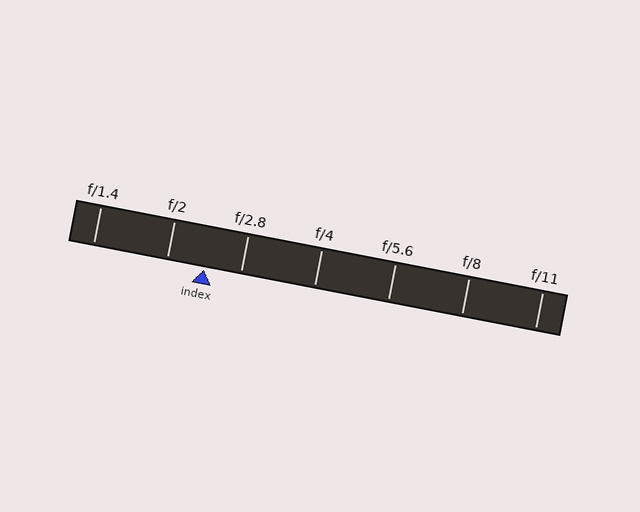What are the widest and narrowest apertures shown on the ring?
The widest aperture shown is f/1.4 and the narrowest is f/11.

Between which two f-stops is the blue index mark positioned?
The index mark is between f/2 and f/2.8.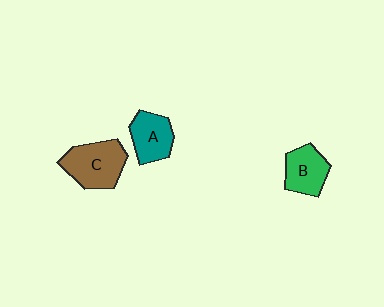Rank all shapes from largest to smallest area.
From largest to smallest: C (brown), B (green), A (teal).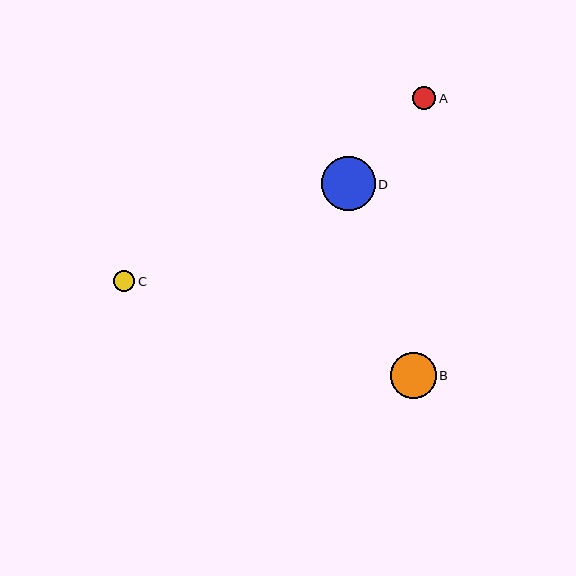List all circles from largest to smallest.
From largest to smallest: D, B, A, C.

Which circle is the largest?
Circle D is the largest with a size of approximately 53 pixels.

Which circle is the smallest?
Circle C is the smallest with a size of approximately 22 pixels.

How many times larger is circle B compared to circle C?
Circle B is approximately 2.1 times the size of circle C.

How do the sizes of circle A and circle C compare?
Circle A and circle C are approximately the same size.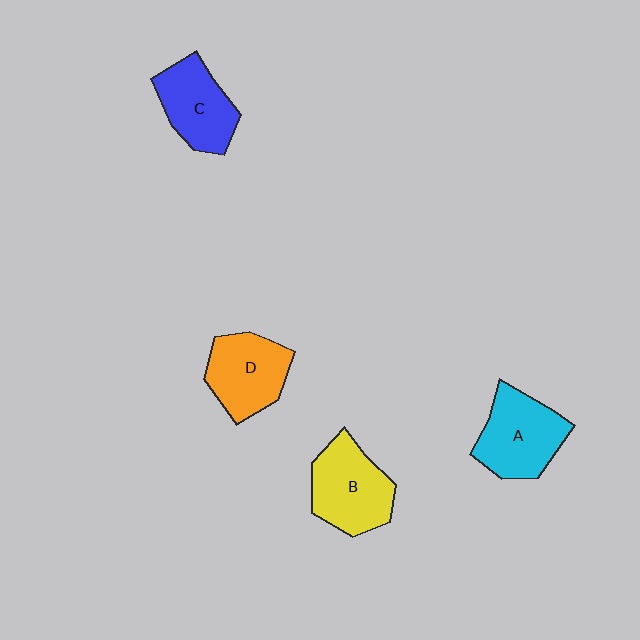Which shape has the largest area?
Shape A (cyan).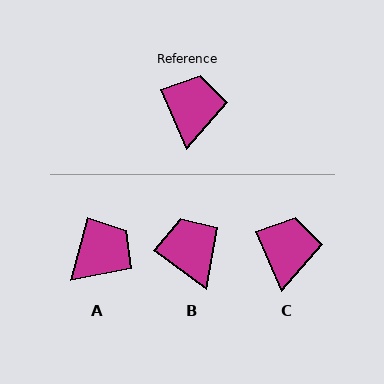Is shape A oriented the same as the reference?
No, it is off by about 38 degrees.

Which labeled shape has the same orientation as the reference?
C.